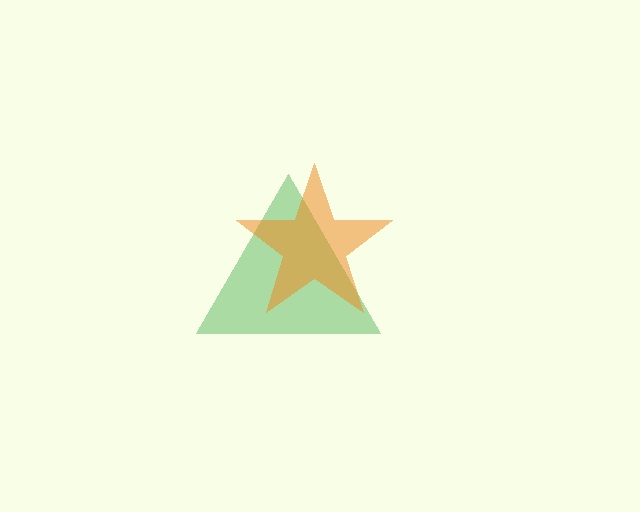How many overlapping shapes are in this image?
There are 2 overlapping shapes in the image.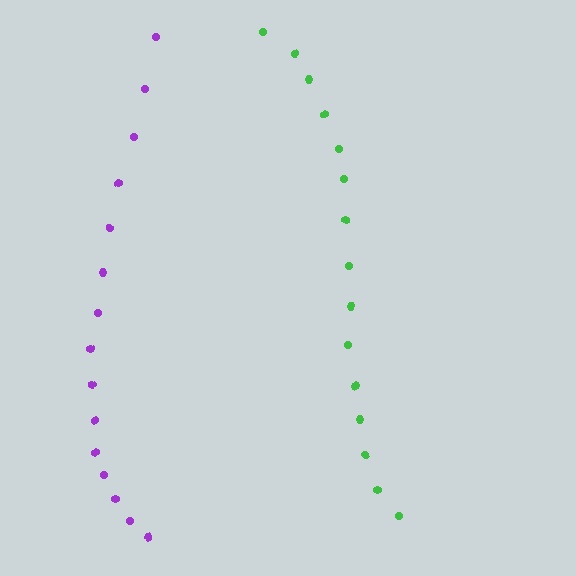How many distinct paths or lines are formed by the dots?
There are 2 distinct paths.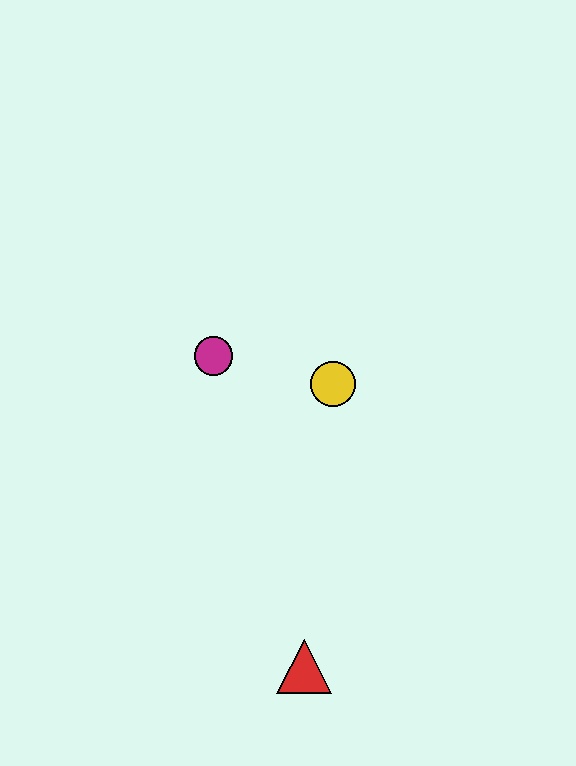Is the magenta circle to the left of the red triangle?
Yes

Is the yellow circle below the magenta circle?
Yes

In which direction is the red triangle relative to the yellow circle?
The red triangle is below the yellow circle.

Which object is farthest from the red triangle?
The magenta circle is farthest from the red triangle.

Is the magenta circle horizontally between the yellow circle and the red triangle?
No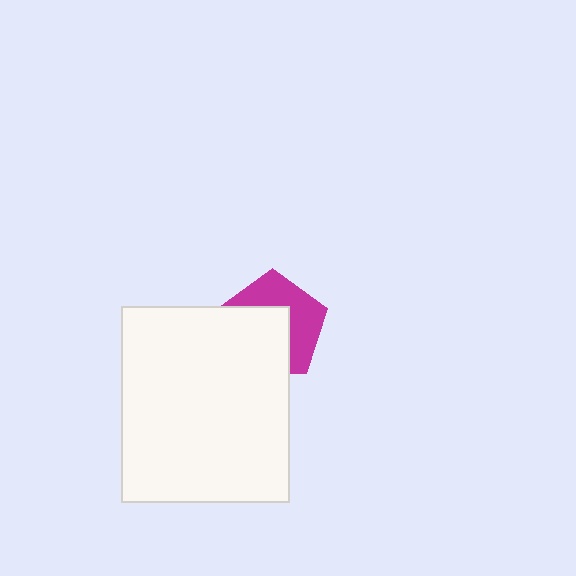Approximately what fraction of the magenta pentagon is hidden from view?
Roughly 53% of the magenta pentagon is hidden behind the white rectangle.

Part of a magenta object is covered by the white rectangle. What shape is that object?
It is a pentagon.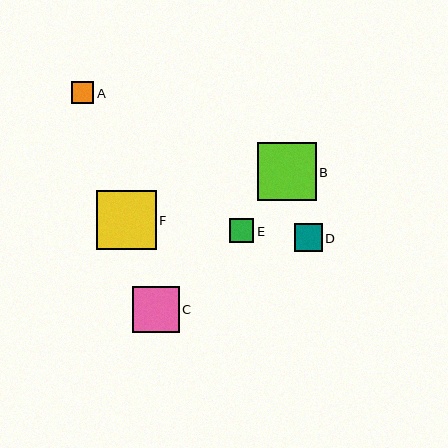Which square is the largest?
Square F is the largest with a size of approximately 59 pixels.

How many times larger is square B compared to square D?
Square B is approximately 2.1 times the size of square D.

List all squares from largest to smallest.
From largest to smallest: F, B, C, D, E, A.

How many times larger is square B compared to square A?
Square B is approximately 2.6 times the size of square A.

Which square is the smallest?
Square A is the smallest with a size of approximately 22 pixels.